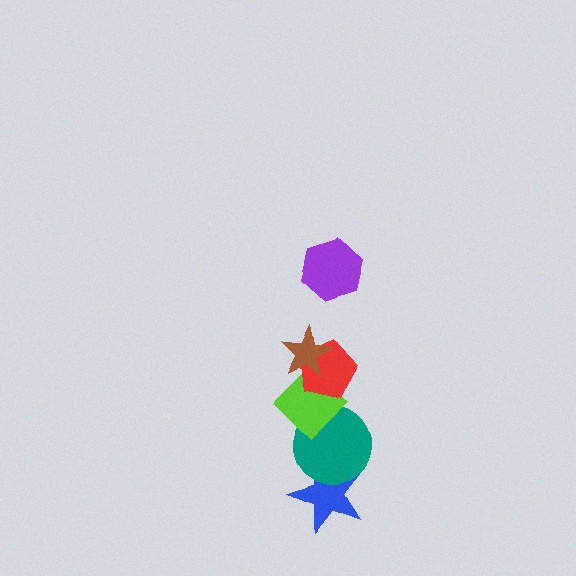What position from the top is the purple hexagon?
The purple hexagon is 1st from the top.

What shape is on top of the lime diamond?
The red pentagon is on top of the lime diamond.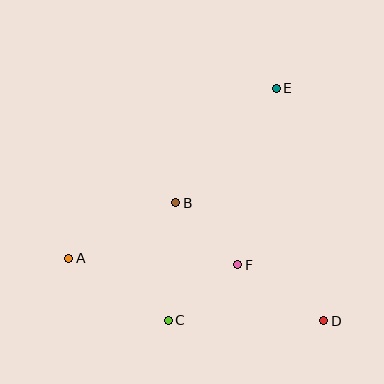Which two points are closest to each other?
Points B and F are closest to each other.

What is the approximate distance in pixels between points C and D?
The distance between C and D is approximately 155 pixels.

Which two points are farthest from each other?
Points A and E are farthest from each other.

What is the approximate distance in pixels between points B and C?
The distance between B and C is approximately 118 pixels.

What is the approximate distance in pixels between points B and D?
The distance between B and D is approximately 189 pixels.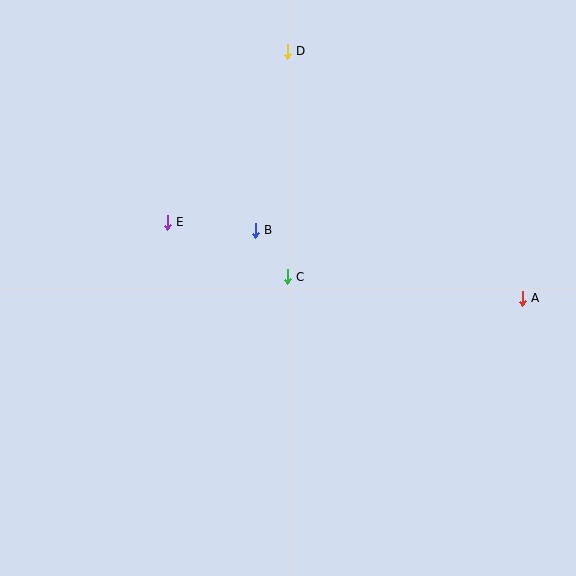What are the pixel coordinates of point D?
Point D is at (287, 51).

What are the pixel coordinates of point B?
Point B is at (255, 230).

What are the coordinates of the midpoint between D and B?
The midpoint between D and B is at (271, 141).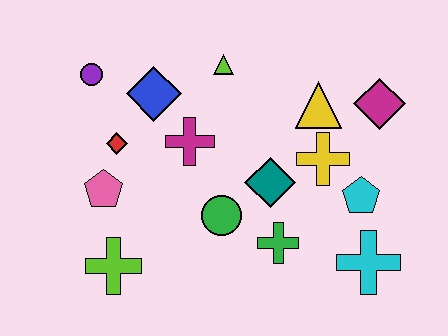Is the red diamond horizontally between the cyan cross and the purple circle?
Yes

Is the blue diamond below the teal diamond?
No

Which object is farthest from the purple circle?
The cyan cross is farthest from the purple circle.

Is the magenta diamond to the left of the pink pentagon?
No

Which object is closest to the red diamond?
The pink pentagon is closest to the red diamond.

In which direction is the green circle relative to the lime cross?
The green circle is to the right of the lime cross.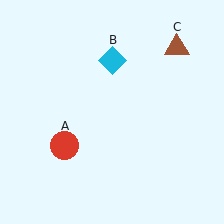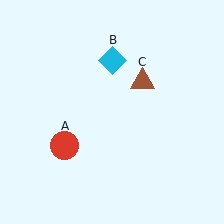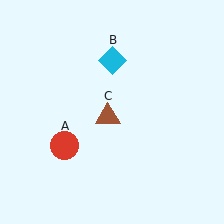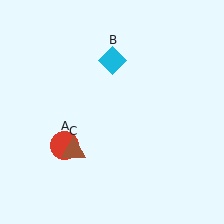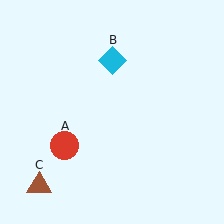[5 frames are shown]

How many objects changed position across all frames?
1 object changed position: brown triangle (object C).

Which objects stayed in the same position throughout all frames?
Red circle (object A) and cyan diamond (object B) remained stationary.